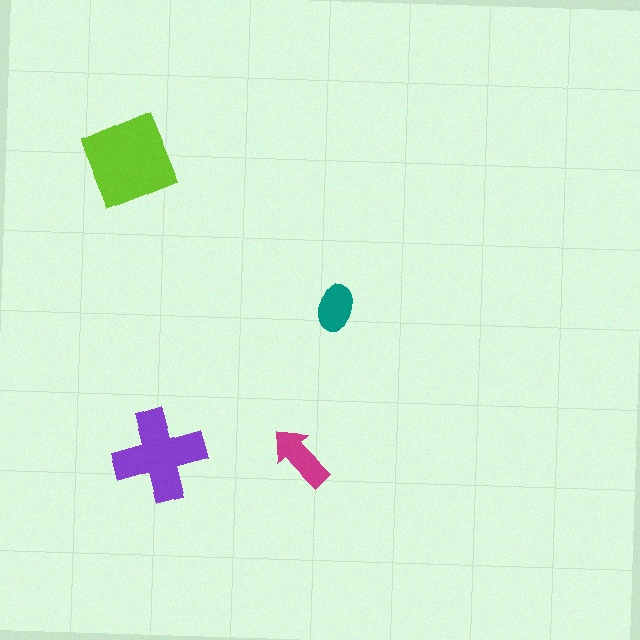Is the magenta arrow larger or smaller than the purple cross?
Smaller.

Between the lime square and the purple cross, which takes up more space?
The lime square.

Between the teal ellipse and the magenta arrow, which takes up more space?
The magenta arrow.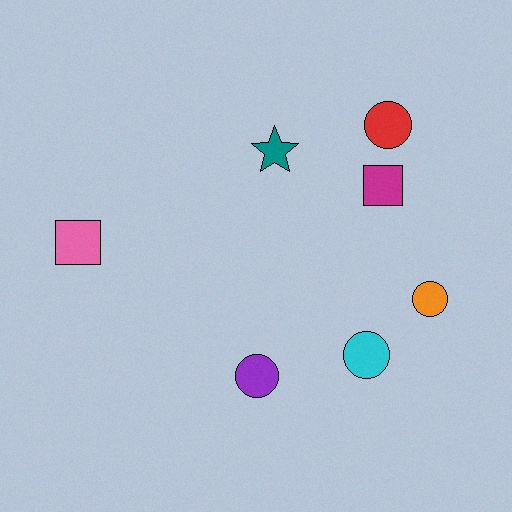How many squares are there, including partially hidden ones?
There are 2 squares.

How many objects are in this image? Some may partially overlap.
There are 7 objects.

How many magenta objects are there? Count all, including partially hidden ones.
There is 1 magenta object.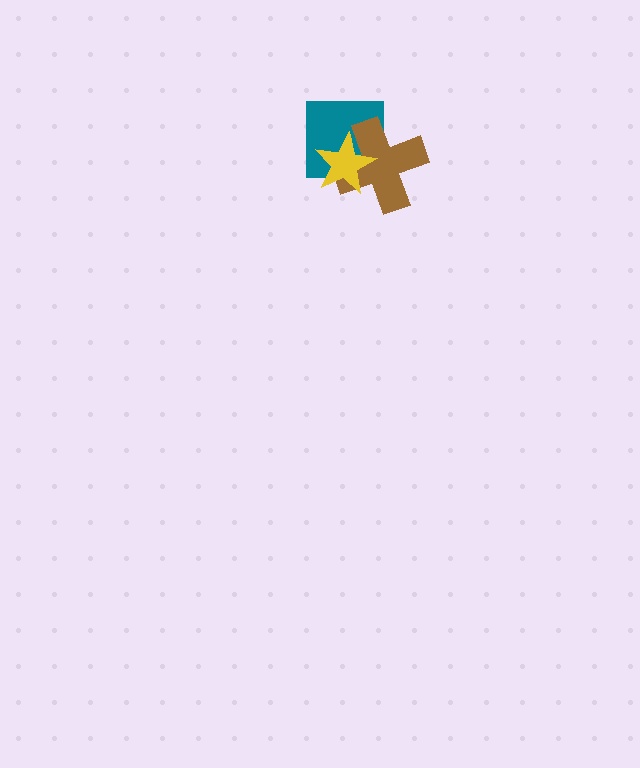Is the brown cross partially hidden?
Yes, it is partially covered by another shape.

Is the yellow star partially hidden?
No, no other shape covers it.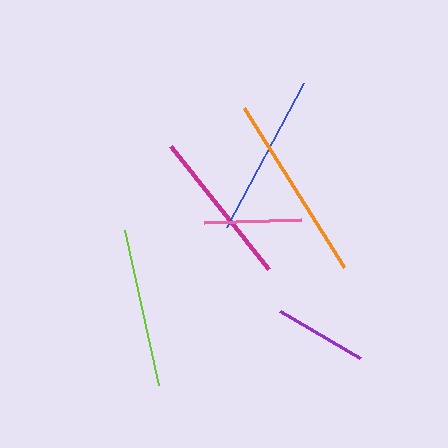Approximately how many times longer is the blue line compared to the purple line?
The blue line is approximately 1.8 times the length of the purple line.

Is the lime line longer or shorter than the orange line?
The orange line is longer than the lime line.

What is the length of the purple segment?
The purple segment is approximately 93 pixels long.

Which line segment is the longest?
The orange line is the longest at approximately 188 pixels.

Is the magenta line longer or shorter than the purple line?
The magenta line is longer than the purple line.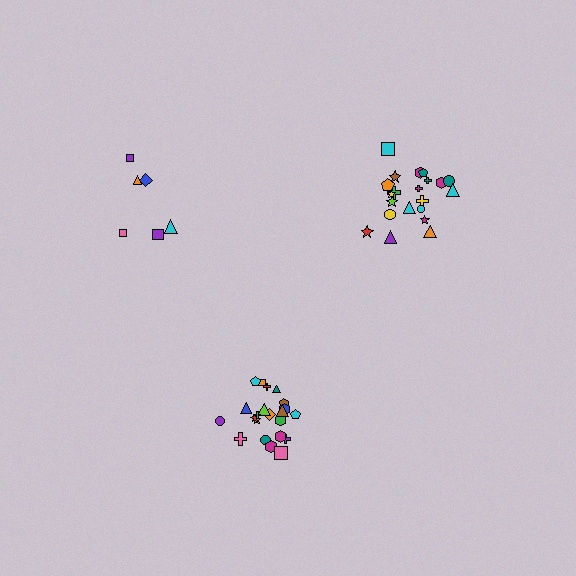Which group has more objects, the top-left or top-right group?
The top-right group.